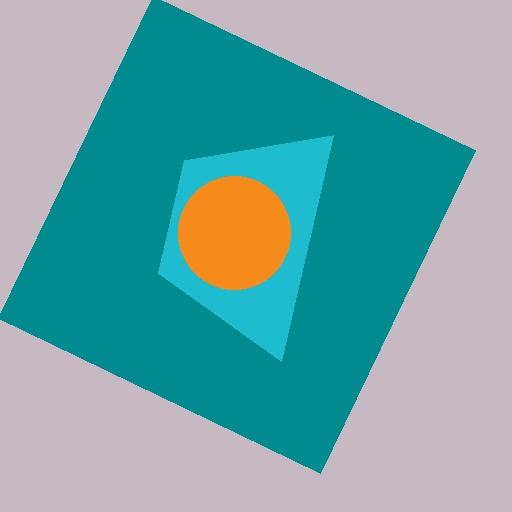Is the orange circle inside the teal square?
Yes.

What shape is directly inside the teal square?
The cyan trapezoid.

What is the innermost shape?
The orange circle.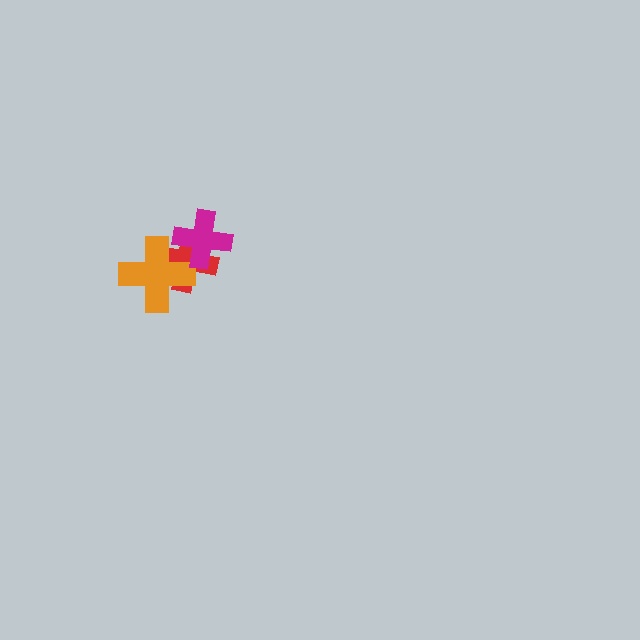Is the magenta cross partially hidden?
No, no other shape covers it.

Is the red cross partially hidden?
Yes, it is partially covered by another shape.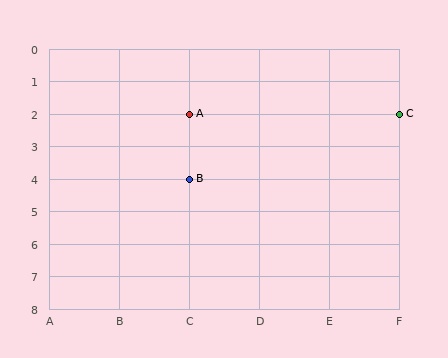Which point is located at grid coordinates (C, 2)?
Point A is at (C, 2).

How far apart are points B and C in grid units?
Points B and C are 3 columns and 2 rows apart (about 3.6 grid units diagonally).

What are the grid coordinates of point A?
Point A is at grid coordinates (C, 2).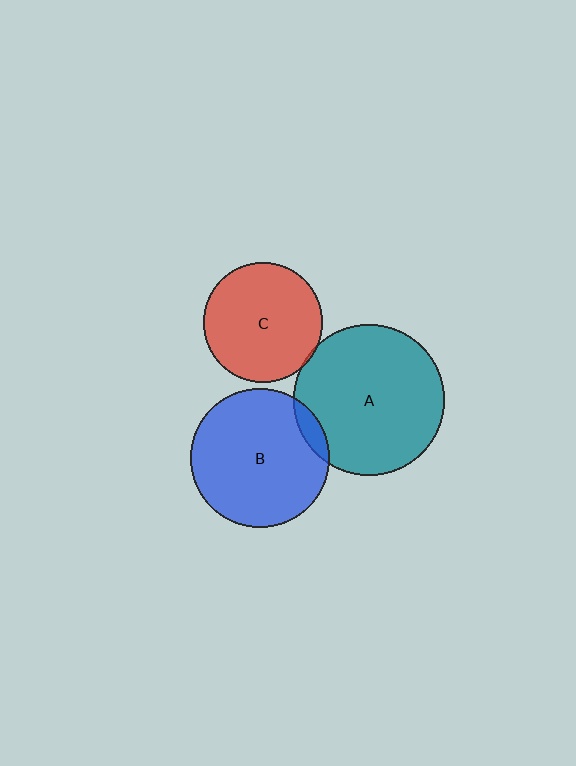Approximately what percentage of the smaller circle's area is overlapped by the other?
Approximately 5%.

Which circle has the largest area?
Circle A (teal).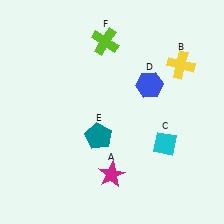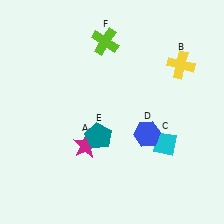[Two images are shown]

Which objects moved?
The objects that moved are: the magenta star (A), the blue hexagon (D).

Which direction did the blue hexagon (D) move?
The blue hexagon (D) moved down.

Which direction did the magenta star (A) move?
The magenta star (A) moved up.